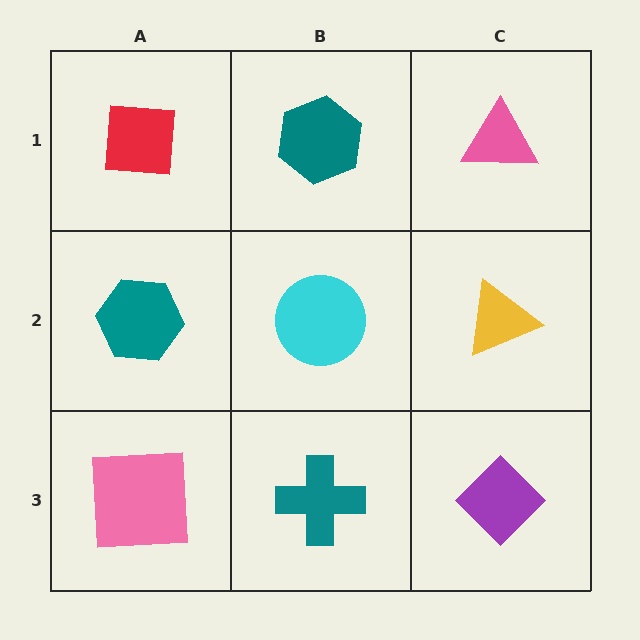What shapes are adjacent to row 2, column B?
A teal hexagon (row 1, column B), a teal cross (row 3, column B), a teal hexagon (row 2, column A), a yellow triangle (row 2, column C).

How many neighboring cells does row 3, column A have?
2.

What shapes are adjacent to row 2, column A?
A red square (row 1, column A), a pink square (row 3, column A), a cyan circle (row 2, column B).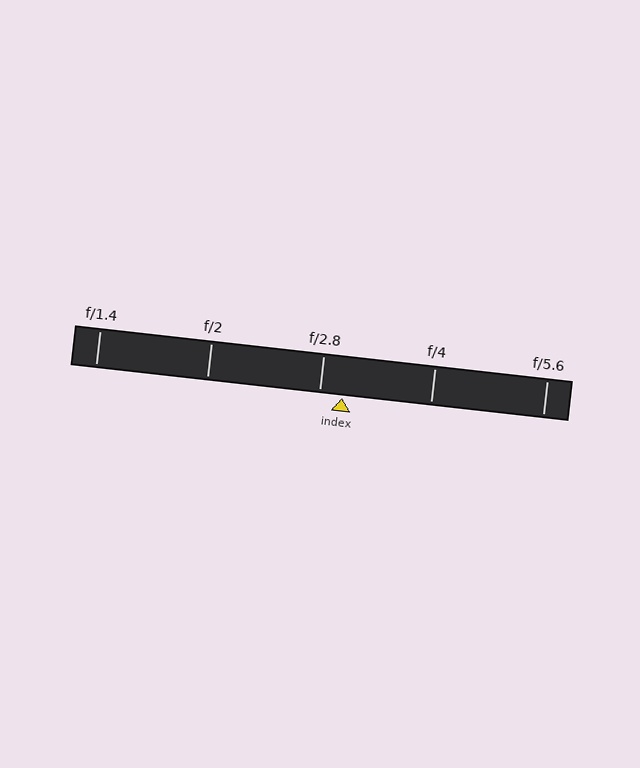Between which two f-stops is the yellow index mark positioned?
The index mark is between f/2.8 and f/4.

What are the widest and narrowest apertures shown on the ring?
The widest aperture shown is f/1.4 and the narrowest is f/5.6.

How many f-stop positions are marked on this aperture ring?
There are 5 f-stop positions marked.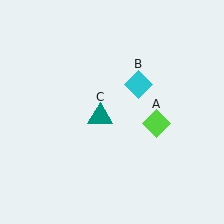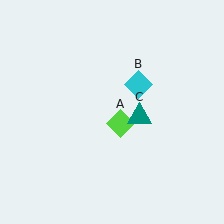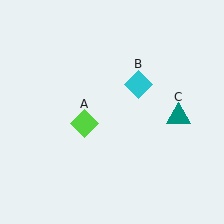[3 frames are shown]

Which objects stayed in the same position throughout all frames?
Cyan diamond (object B) remained stationary.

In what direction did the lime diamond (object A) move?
The lime diamond (object A) moved left.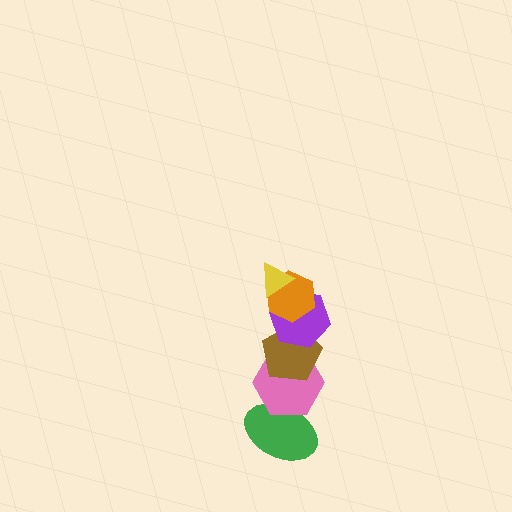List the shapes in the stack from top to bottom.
From top to bottom: the yellow triangle, the orange hexagon, the purple hexagon, the brown pentagon, the pink hexagon, the green ellipse.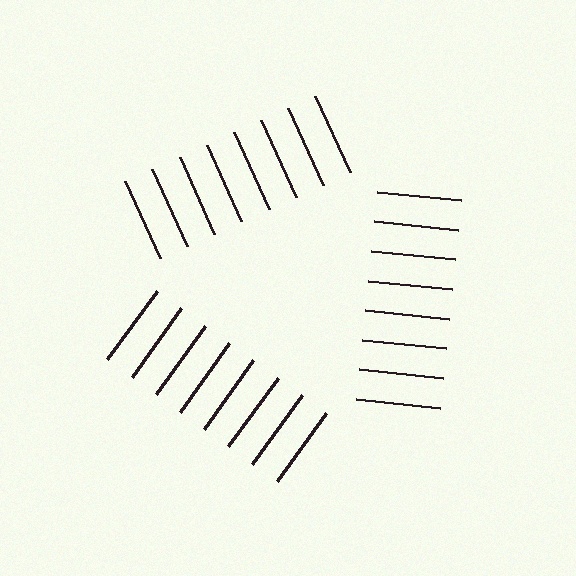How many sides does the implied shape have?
3 sides — the line-ends trace a triangle.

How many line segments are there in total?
24 — 8 along each of the 3 edges.